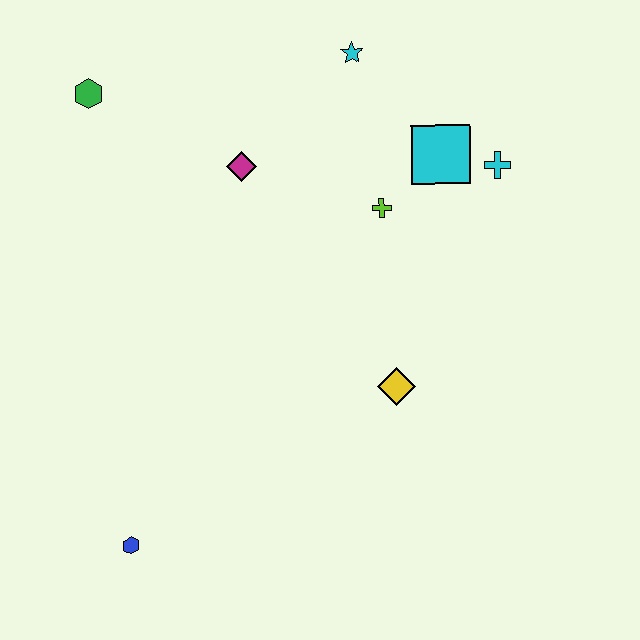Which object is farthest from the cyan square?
The blue hexagon is farthest from the cyan square.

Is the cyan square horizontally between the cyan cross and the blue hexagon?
Yes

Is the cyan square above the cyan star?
No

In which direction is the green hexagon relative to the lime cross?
The green hexagon is to the left of the lime cross.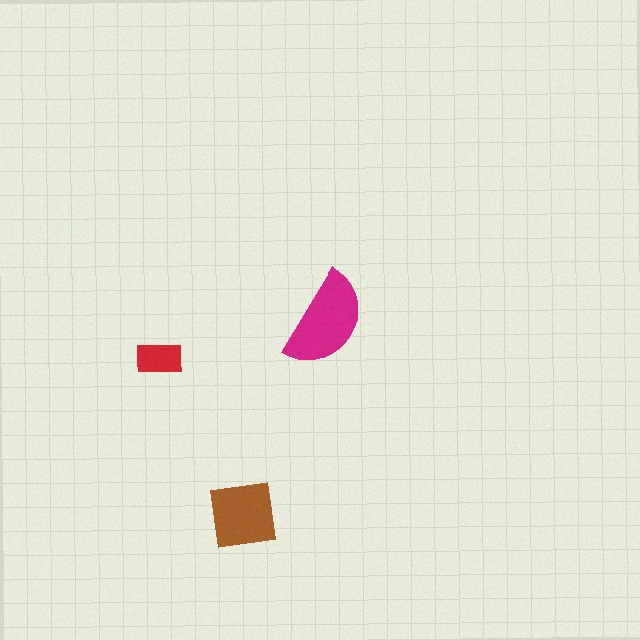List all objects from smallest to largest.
The red rectangle, the brown square, the magenta semicircle.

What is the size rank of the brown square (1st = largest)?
2nd.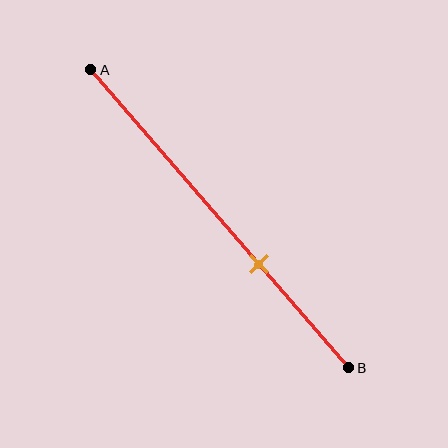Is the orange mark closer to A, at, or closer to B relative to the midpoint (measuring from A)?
The orange mark is closer to point B than the midpoint of segment AB.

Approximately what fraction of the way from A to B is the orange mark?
The orange mark is approximately 65% of the way from A to B.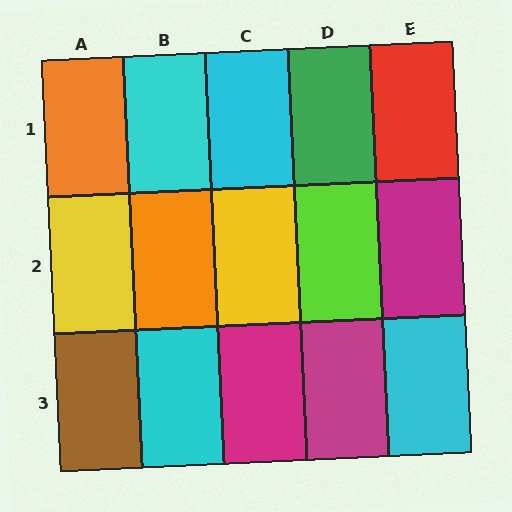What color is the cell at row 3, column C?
Magenta.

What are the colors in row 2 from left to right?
Yellow, orange, yellow, lime, magenta.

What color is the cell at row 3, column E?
Cyan.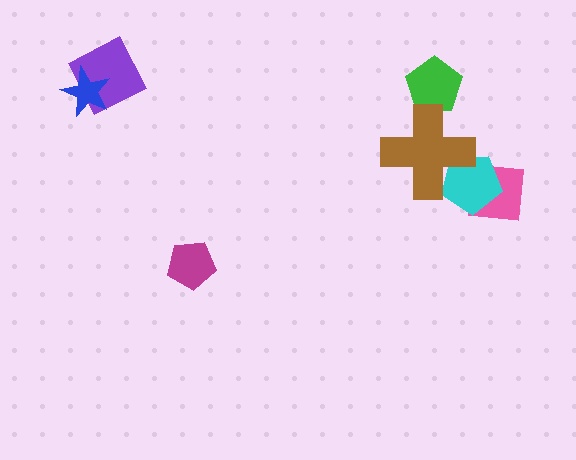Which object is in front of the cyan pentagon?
The brown cross is in front of the cyan pentagon.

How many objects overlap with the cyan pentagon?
2 objects overlap with the cyan pentagon.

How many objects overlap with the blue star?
1 object overlaps with the blue star.